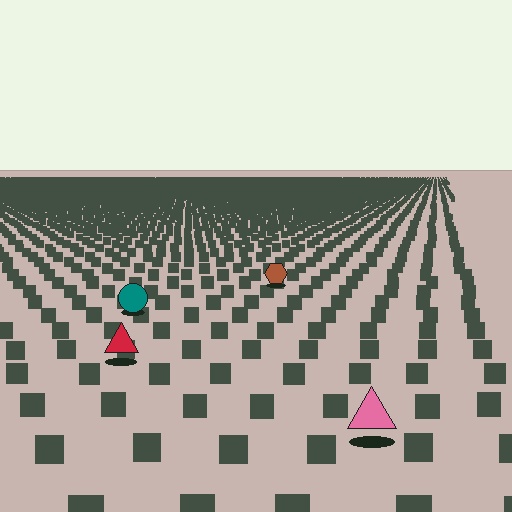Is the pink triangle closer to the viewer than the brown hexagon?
Yes. The pink triangle is closer — you can tell from the texture gradient: the ground texture is coarser near it.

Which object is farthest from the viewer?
The brown hexagon is farthest from the viewer. It appears smaller and the ground texture around it is denser.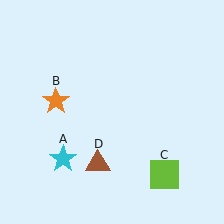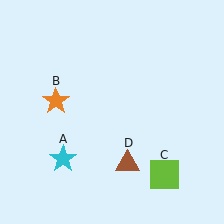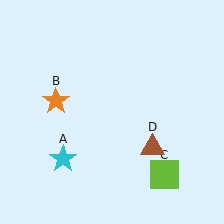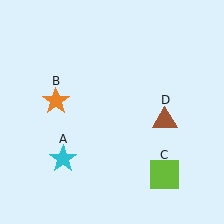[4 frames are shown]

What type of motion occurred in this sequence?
The brown triangle (object D) rotated counterclockwise around the center of the scene.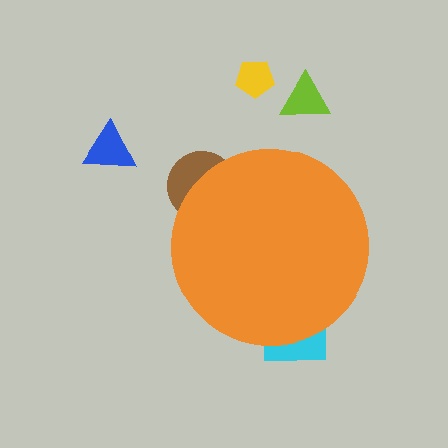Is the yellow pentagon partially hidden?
No, the yellow pentagon is fully visible.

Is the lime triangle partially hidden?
No, the lime triangle is fully visible.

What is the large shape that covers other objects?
An orange circle.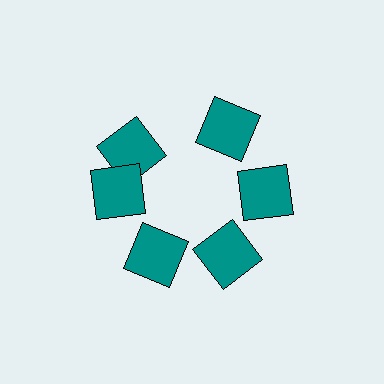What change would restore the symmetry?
The symmetry would be restored by rotating it back into even spacing with its neighbors so that all 6 squares sit at equal angles and equal distance from the center.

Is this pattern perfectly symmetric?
No. The 6 teal squares are arranged in a ring, but one element near the 11 o'clock position is rotated out of alignment along the ring, breaking the 6-fold rotational symmetry.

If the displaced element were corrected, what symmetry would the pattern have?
It would have 6-fold rotational symmetry — the pattern would map onto itself every 60 degrees.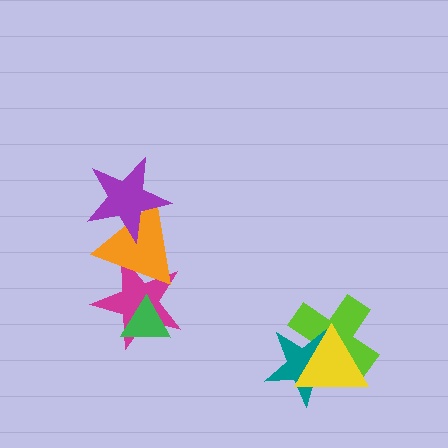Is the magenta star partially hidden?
Yes, it is partially covered by another shape.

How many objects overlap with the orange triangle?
2 objects overlap with the orange triangle.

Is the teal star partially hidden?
Yes, it is partially covered by another shape.